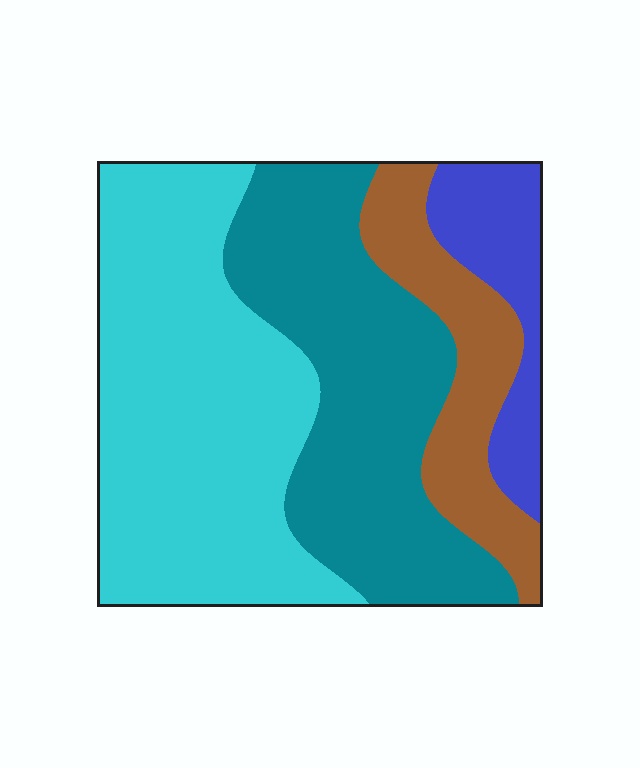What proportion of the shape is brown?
Brown takes up less than a quarter of the shape.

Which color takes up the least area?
Blue, at roughly 10%.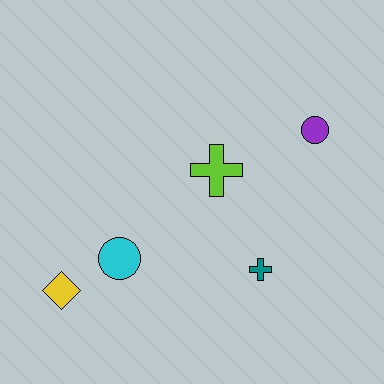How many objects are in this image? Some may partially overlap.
There are 5 objects.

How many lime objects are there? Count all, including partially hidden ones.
There is 1 lime object.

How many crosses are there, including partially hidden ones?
There are 2 crosses.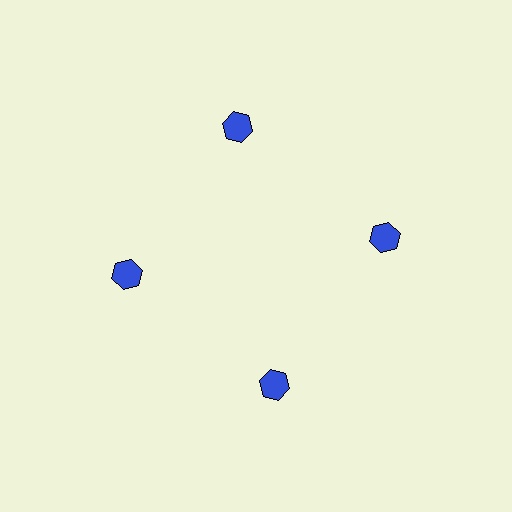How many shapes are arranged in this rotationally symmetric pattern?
There are 4 shapes, arranged in 4 groups of 1.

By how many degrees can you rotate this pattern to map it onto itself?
The pattern maps onto itself every 90 degrees of rotation.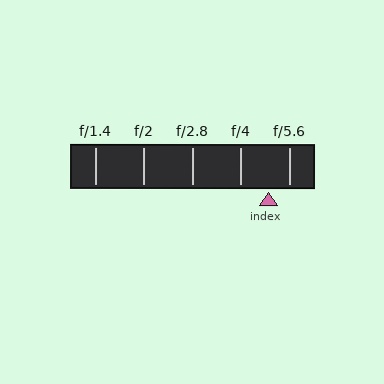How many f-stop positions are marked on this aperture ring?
There are 5 f-stop positions marked.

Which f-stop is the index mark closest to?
The index mark is closest to f/5.6.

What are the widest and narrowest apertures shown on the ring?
The widest aperture shown is f/1.4 and the narrowest is f/5.6.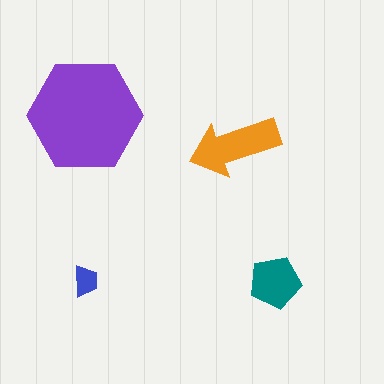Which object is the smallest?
The blue trapezoid.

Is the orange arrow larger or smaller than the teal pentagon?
Larger.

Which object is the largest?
The purple hexagon.